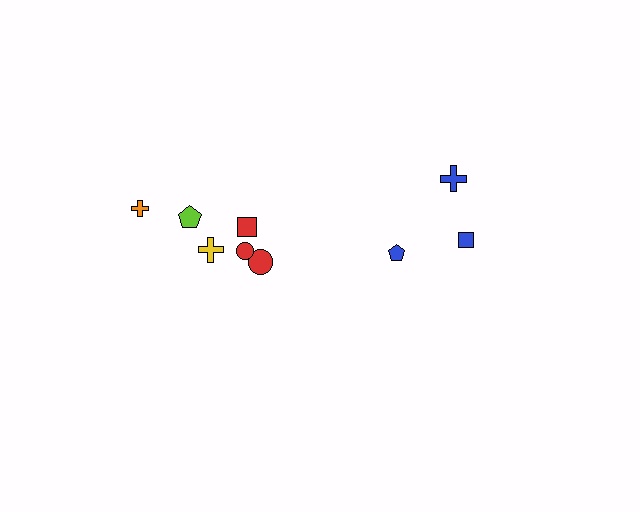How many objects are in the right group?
There are 3 objects.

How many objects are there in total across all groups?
There are 9 objects.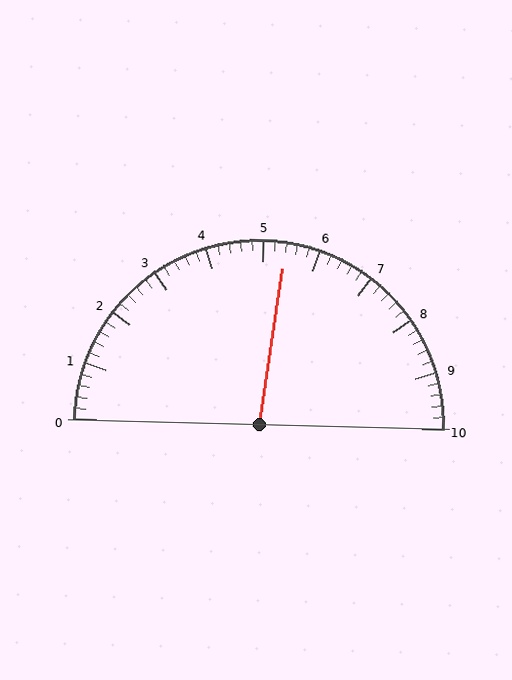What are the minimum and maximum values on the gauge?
The gauge ranges from 0 to 10.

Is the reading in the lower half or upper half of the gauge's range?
The reading is in the upper half of the range (0 to 10).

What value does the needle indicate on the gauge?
The needle indicates approximately 5.4.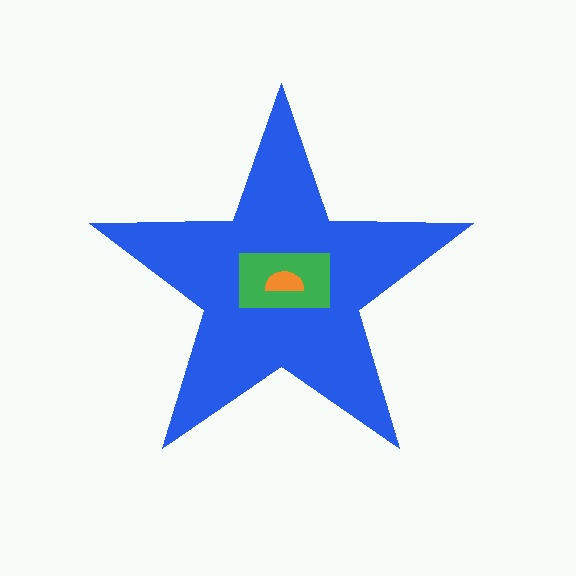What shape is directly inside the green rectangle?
The orange semicircle.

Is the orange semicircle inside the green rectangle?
Yes.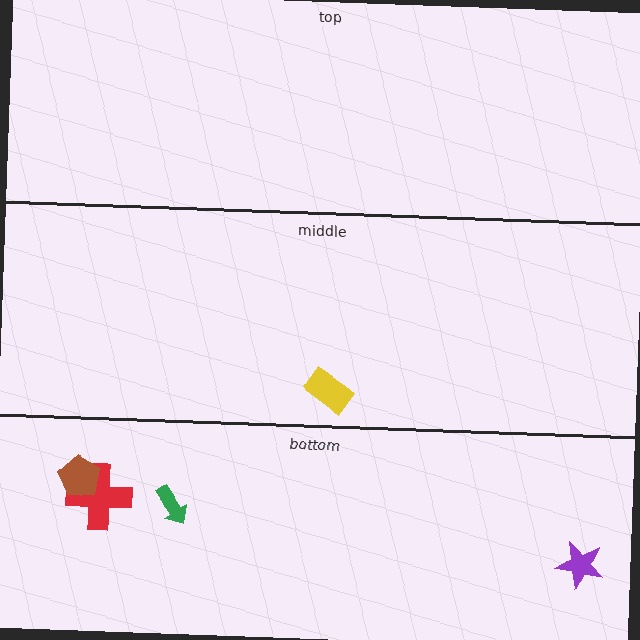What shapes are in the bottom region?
The red cross, the purple star, the brown pentagon, the green arrow.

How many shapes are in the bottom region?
4.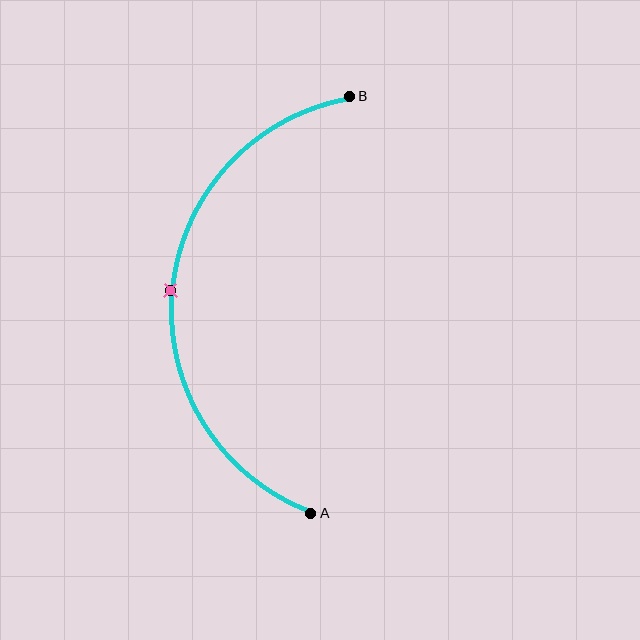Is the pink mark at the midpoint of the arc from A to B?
Yes. The pink mark lies on the arc at equal arc-length from both A and B — it is the arc midpoint.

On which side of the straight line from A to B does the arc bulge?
The arc bulges to the left of the straight line connecting A and B.